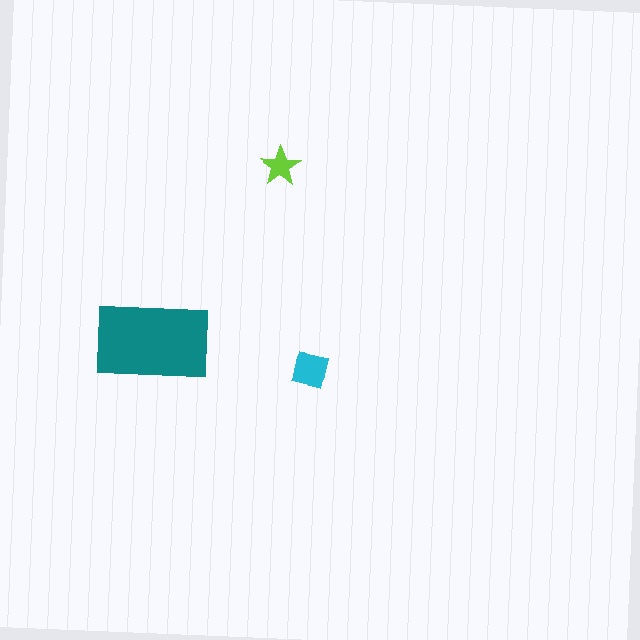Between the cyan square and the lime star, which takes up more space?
The cyan square.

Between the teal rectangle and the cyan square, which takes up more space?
The teal rectangle.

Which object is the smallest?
The lime star.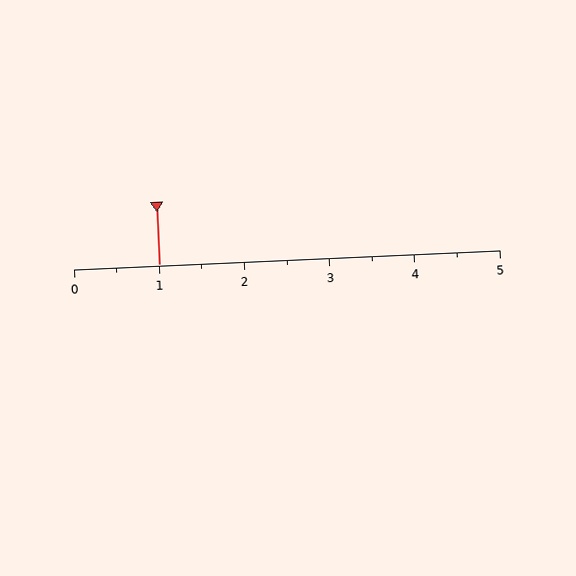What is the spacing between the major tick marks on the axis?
The major ticks are spaced 1 apart.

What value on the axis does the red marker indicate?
The marker indicates approximately 1.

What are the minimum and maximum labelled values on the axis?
The axis runs from 0 to 5.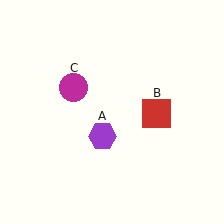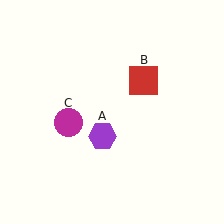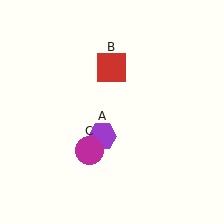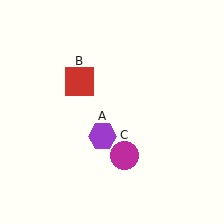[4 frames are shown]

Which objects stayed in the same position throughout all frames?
Purple hexagon (object A) remained stationary.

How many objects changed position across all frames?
2 objects changed position: red square (object B), magenta circle (object C).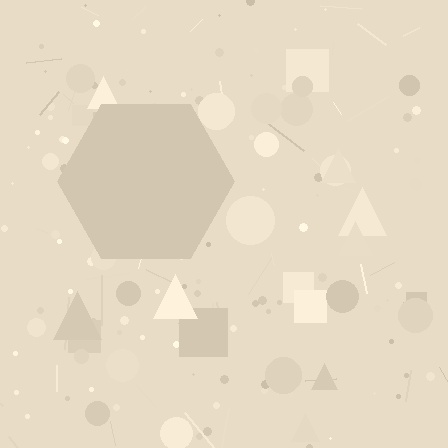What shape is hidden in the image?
A hexagon is hidden in the image.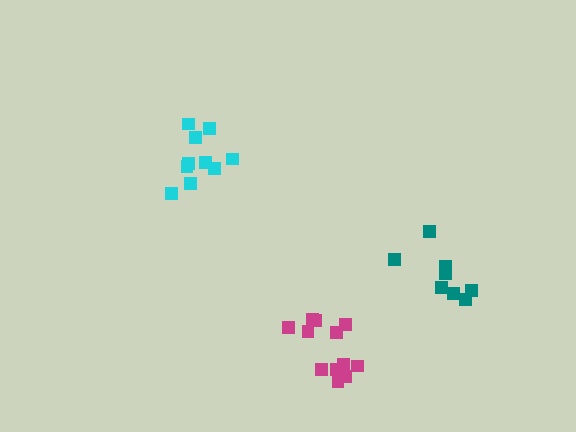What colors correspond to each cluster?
The clusters are colored: cyan, teal, magenta.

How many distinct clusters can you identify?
There are 3 distinct clusters.